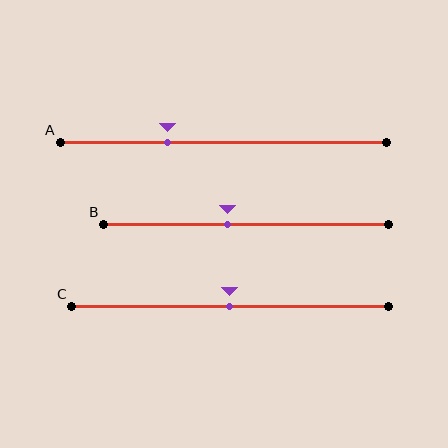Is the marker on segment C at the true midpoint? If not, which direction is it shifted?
Yes, the marker on segment C is at the true midpoint.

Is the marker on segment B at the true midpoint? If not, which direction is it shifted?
No, the marker on segment B is shifted to the left by about 6% of the segment length.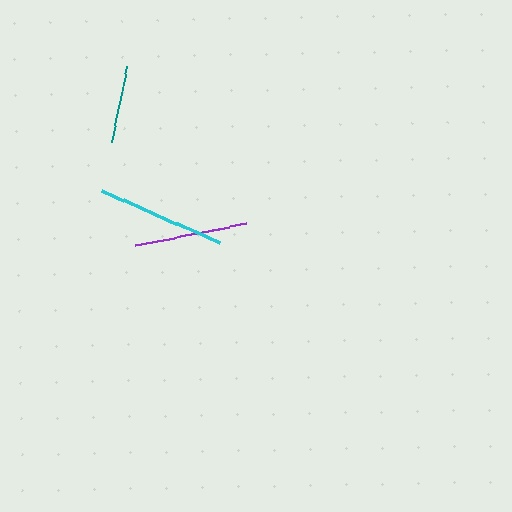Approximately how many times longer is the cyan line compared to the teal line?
The cyan line is approximately 1.7 times the length of the teal line.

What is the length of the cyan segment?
The cyan segment is approximately 128 pixels long.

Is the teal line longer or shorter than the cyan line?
The cyan line is longer than the teal line.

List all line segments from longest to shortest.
From longest to shortest: cyan, purple, teal.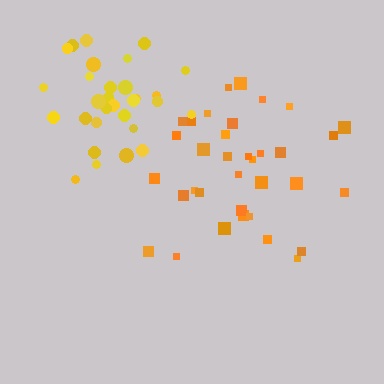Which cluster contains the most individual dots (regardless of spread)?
Orange (35).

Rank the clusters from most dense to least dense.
yellow, orange.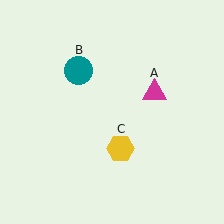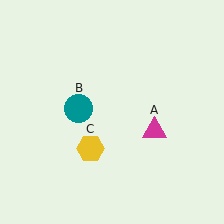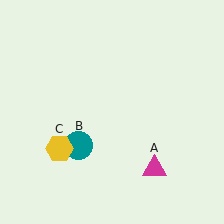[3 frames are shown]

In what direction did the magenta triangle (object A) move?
The magenta triangle (object A) moved down.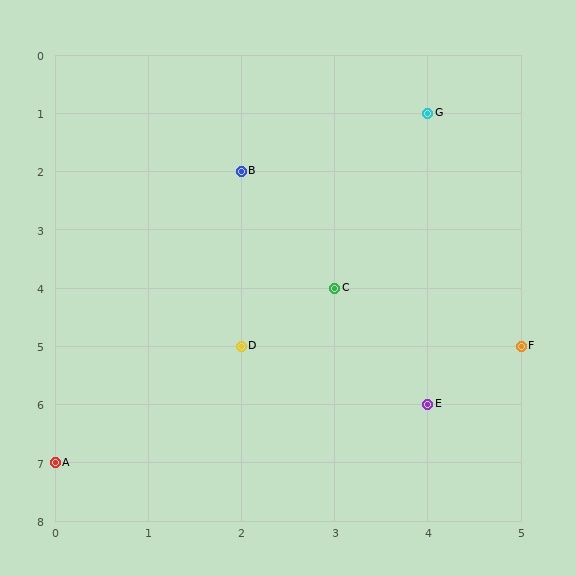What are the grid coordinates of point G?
Point G is at grid coordinates (4, 1).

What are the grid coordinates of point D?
Point D is at grid coordinates (2, 5).